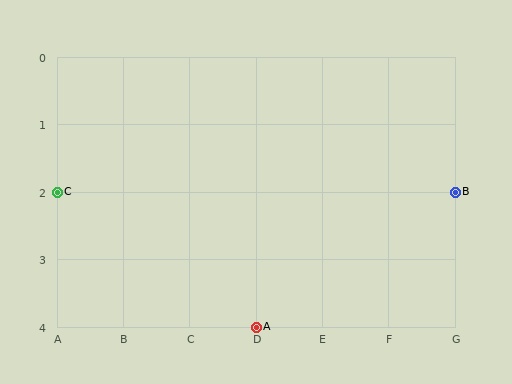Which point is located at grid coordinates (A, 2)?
Point C is at (A, 2).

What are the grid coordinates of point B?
Point B is at grid coordinates (G, 2).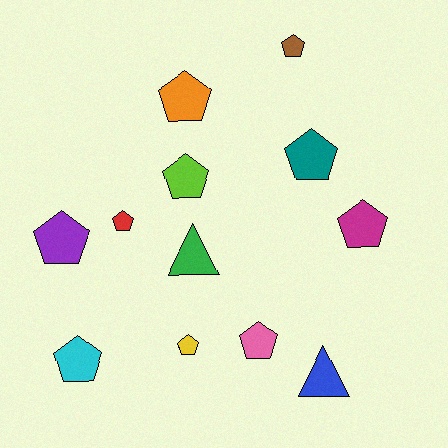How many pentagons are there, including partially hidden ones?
There are 10 pentagons.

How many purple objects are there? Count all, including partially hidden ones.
There is 1 purple object.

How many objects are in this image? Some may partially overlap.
There are 12 objects.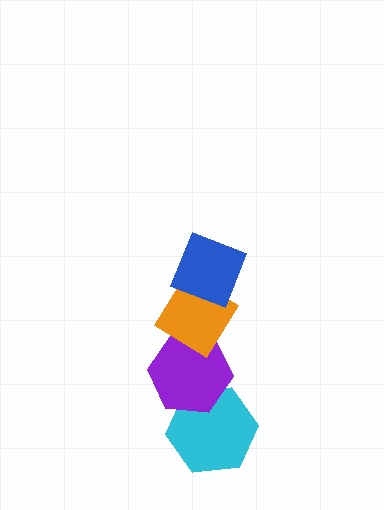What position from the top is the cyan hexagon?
The cyan hexagon is 4th from the top.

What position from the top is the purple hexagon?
The purple hexagon is 3rd from the top.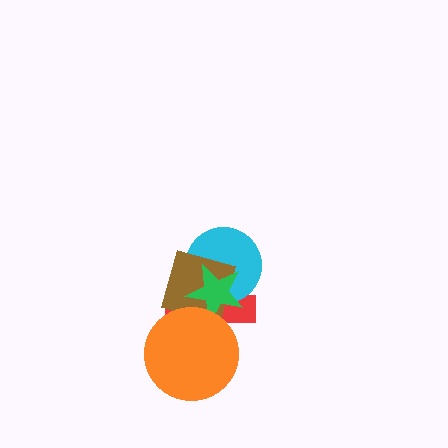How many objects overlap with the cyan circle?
3 objects overlap with the cyan circle.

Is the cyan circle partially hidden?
Yes, it is partially covered by another shape.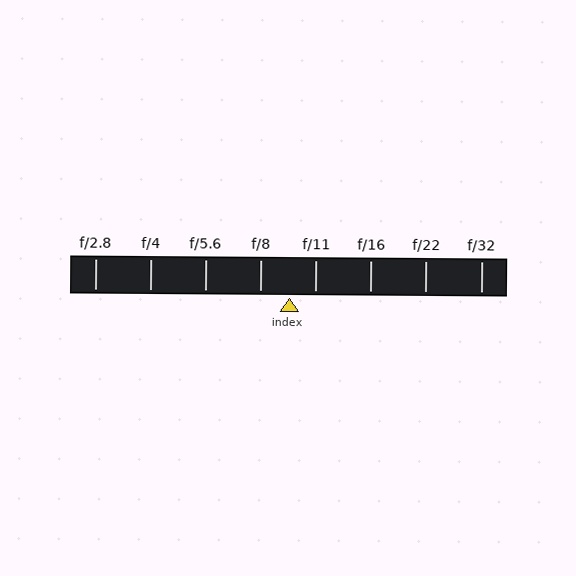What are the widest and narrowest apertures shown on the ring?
The widest aperture shown is f/2.8 and the narrowest is f/32.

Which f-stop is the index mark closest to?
The index mark is closest to f/11.